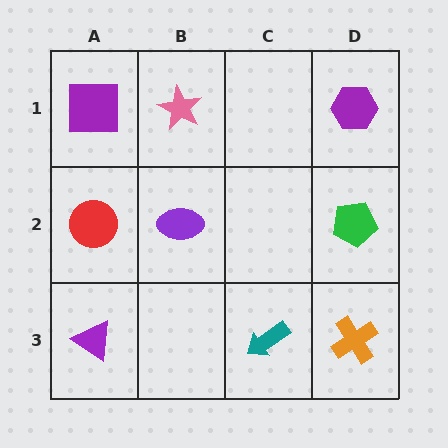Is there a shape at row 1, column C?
No, that cell is empty.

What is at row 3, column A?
A purple triangle.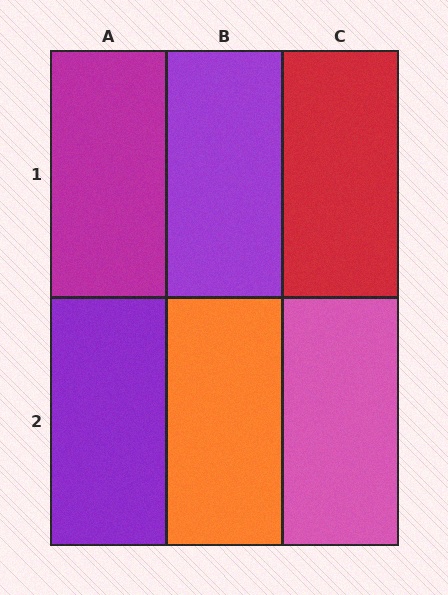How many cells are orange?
1 cell is orange.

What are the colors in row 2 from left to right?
Purple, orange, pink.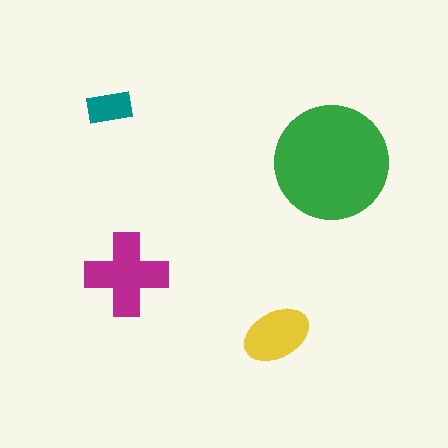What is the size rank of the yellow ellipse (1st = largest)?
3rd.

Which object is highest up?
The teal rectangle is topmost.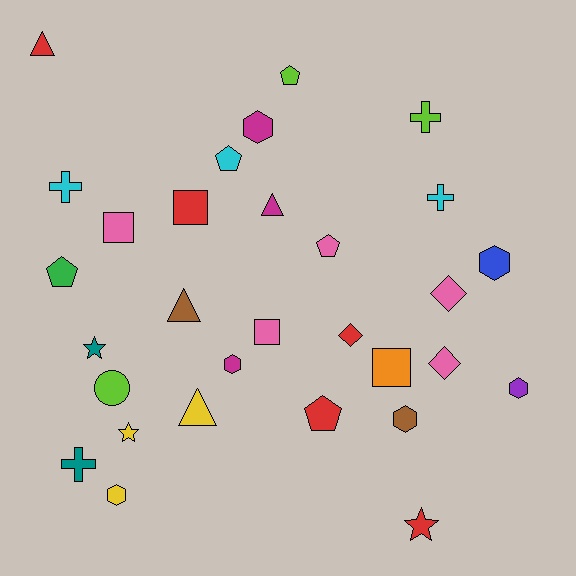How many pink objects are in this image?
There are 5 pink objects.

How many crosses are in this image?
There are 4 crosses.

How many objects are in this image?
There are 30 objects.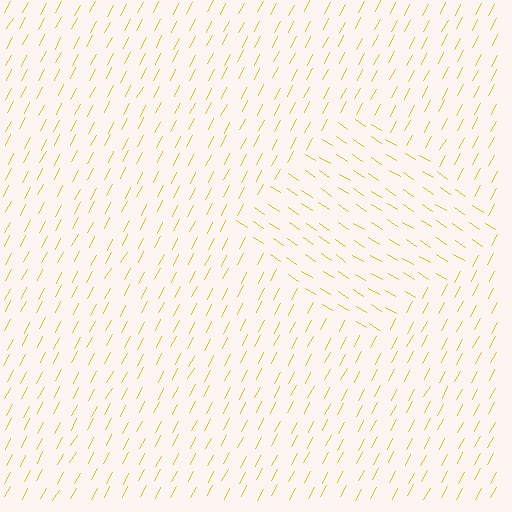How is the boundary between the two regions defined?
The boundary is defined purely by a change in line orientation (approximately 85 degrees difference). All lines are the same color and thickness.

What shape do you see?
I see a diamond.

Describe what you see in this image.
The image is filled with small yellow line segments. A diamond region in the image has lines oriented differently from the surrounding lines, creating a visible texture boundary.